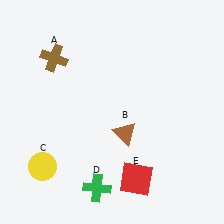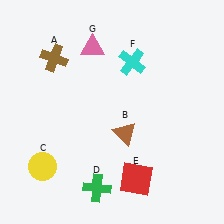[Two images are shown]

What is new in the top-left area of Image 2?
A pink triangle (G) was added in the top-left area of Image 2.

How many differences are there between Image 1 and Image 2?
There are 2 differences between the two images.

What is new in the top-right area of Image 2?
A cyan cross (F) was added in the top-right area of Image 2.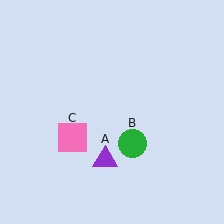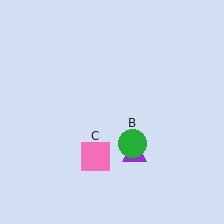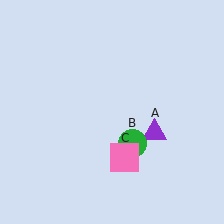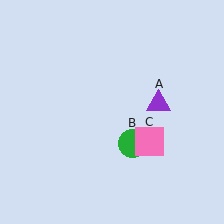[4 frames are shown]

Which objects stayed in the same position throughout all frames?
Green circle (object B) remained stationary.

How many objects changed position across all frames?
2 objects changed position: purple triangle (object A), pink square (object C).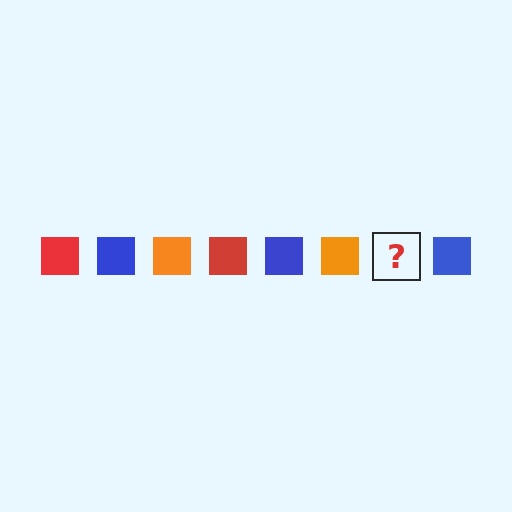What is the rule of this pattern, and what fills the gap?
The rule is that the pattern cycles through red, blue, orange squares. The gap should be filled with a red square.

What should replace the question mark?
The question mark should be replaced with a red square.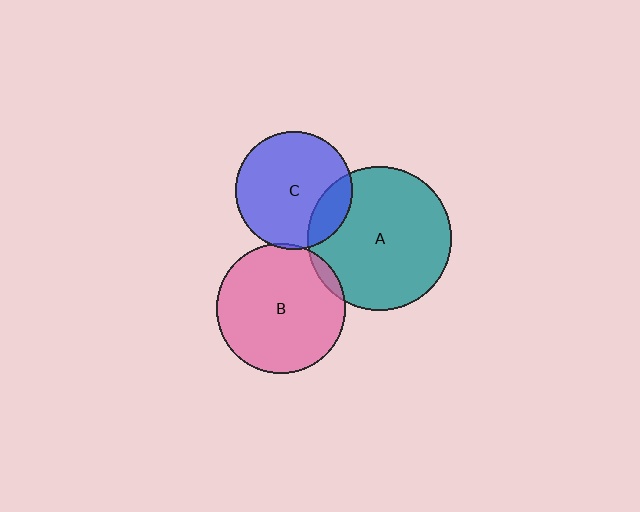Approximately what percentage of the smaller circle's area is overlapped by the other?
Approximately 5%.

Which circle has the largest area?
Circle A (teal).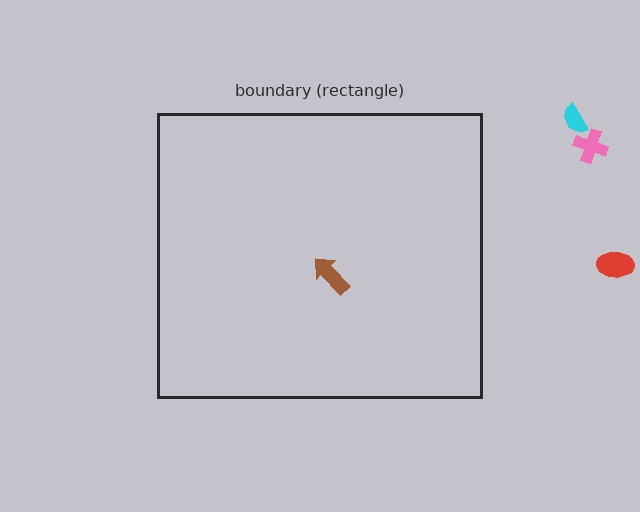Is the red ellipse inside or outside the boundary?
Outside.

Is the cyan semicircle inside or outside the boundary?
Outside.